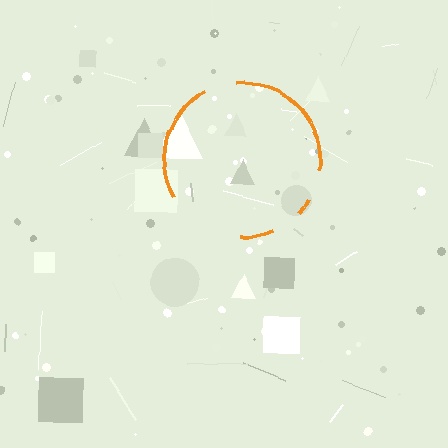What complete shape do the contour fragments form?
The contour fragments form a circle.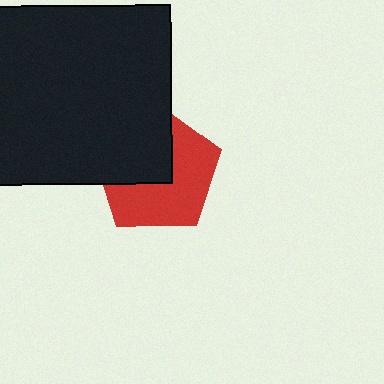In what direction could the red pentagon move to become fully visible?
The red pentagon could move toward the lower-right. That would shift it out from behind the black square entirely.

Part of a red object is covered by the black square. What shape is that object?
It is a pentagon.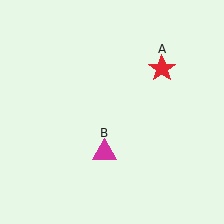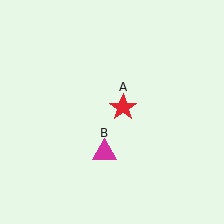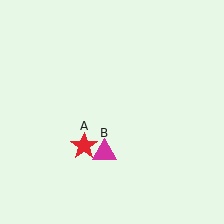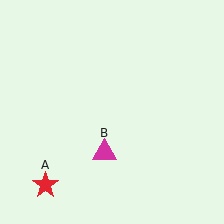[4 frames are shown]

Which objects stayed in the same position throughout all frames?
Magenta triangle (object B) remained stationary.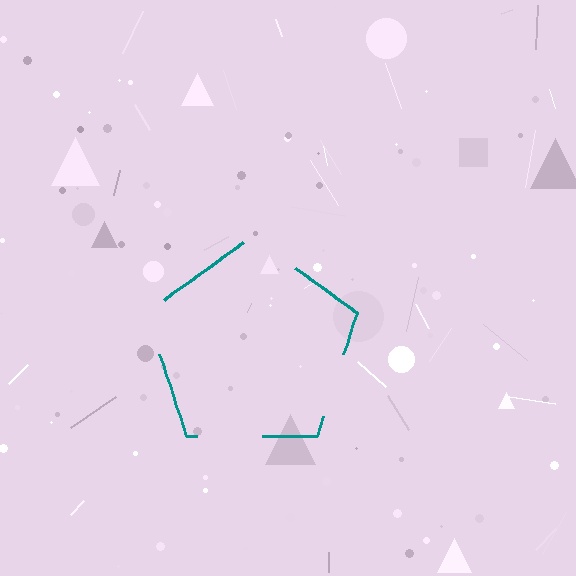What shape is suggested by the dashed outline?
The dashed outline suggests a pentagon.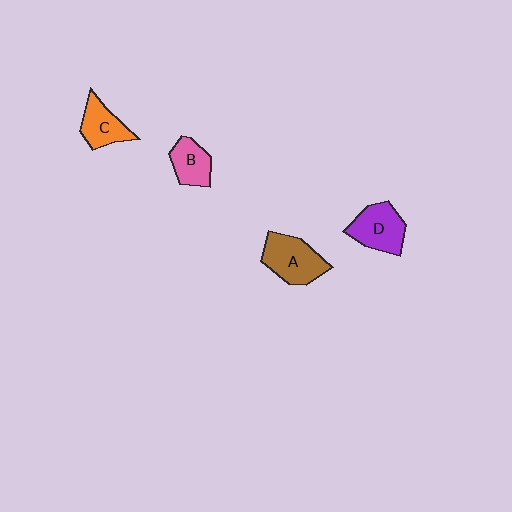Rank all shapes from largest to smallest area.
From largest to smallest: A (brown), D (purple), C (orange), B (pink).